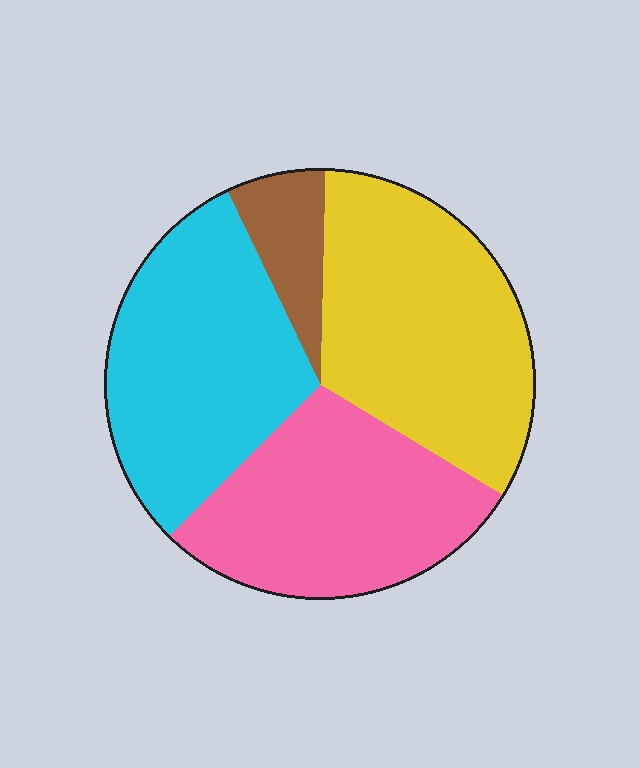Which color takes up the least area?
Brown, at roughly 10%.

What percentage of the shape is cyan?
Cyan takes up about one third (1/3) of the shape.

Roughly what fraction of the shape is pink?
Pink takes up between a quarter and a half of the shape.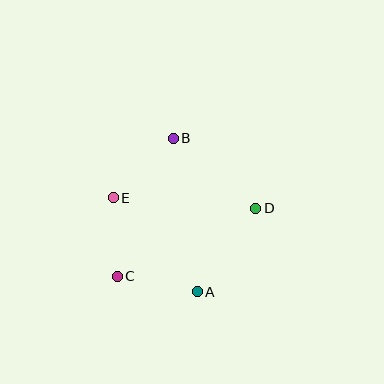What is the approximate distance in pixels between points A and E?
The distance between A and E is approximately 126 pixels.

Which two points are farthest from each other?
Points A and B are farthest from each other.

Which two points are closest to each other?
Points C and E are closest to each other.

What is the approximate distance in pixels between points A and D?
The distance between A and D is approximately 102 pixels.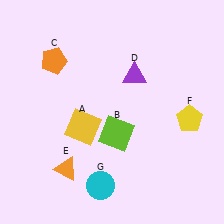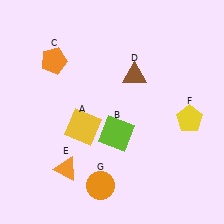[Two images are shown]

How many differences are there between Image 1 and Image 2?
There are 2 differences between the two images.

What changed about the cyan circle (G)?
In Image 1, G is cyan. In Image 2, it changed to orange.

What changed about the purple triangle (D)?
In Image 1, D is purple. In Image 2, it changed to brown.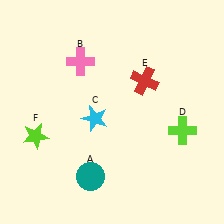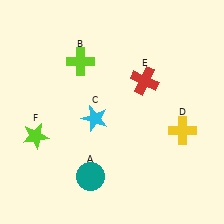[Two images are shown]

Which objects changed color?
B changed from pink to lime. D changed from lime to yellow.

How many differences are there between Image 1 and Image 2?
There are 2 differences between the two images.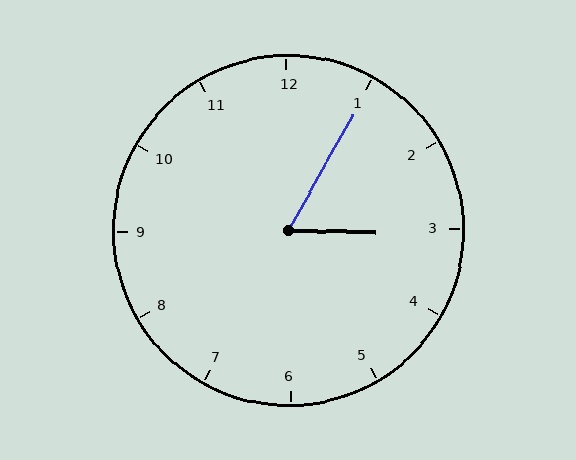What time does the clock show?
3:05.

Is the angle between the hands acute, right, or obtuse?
It is acute.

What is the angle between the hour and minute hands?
Approximately 62 degrees.